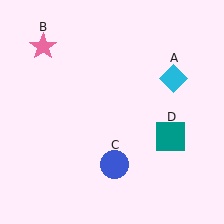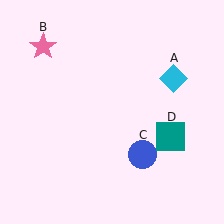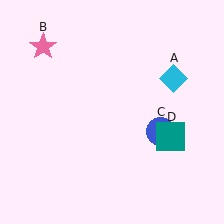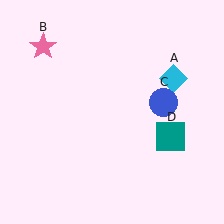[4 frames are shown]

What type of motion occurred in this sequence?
The blue circle (object C) rotated counterclockwise around the center of the scene.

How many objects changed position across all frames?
1 object changed position: blue circle (object C).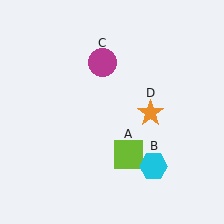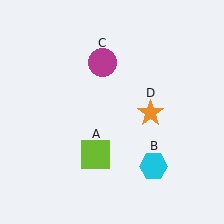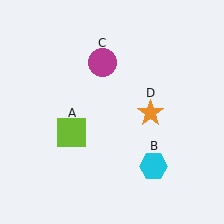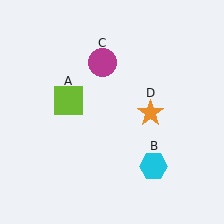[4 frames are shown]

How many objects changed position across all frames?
1 object changed position: lime square (object A).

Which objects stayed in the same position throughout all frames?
Cyan hexagon (object B) and magenta circle (object C) and orange star (object D) remained stationary.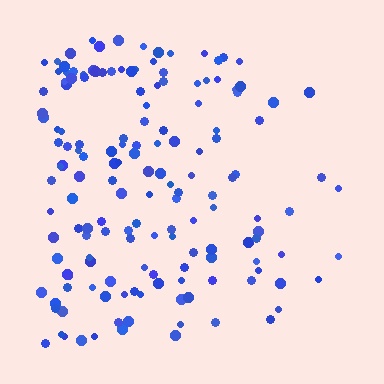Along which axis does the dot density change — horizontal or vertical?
Horizontal.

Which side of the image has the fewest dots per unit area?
The right.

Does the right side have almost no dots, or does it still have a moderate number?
Still a moderate number, just noticeably fewer than the left.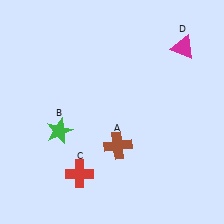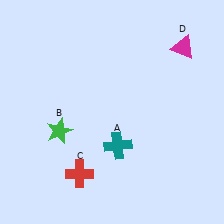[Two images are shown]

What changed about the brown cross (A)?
In Image 1, A is brown. In Image 2, it changed to teal.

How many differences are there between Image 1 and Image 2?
There is 1 difference between the two images.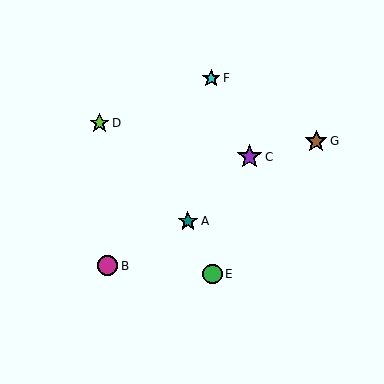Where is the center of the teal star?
The center of the teal star is at (188, 221).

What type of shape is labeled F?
Shape F is a cyan star.